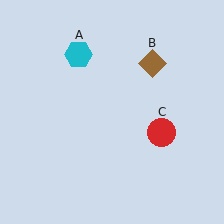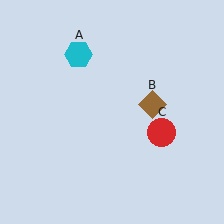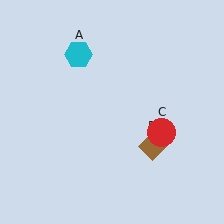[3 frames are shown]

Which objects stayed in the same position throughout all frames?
Cyan hexagon (object A) and red circle (object C) remained stationary.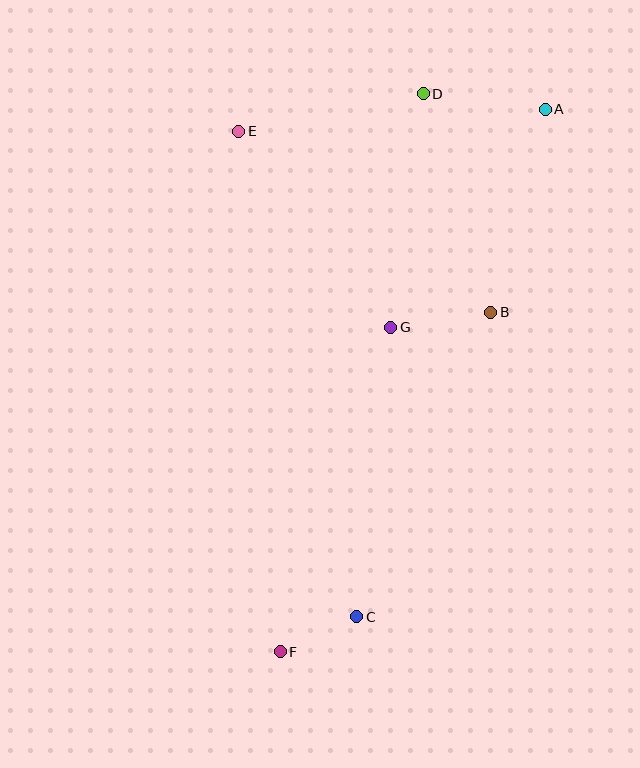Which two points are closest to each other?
Points C and F are closest to each other.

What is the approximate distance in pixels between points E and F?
The distance between E and F is approximately 522 pixels.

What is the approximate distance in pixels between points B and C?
The distance between B and C is approximately 333 pixels.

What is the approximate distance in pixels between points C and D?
The distance between C and D is approximately 527 pixels.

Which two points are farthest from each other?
Points A and F are farthest from each other.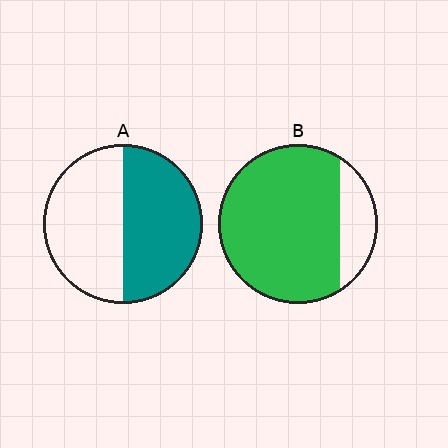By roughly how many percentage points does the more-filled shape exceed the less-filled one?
By roughly 30 percentage points (B over A).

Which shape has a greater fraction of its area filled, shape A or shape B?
Shape B.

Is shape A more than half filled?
Roughly half.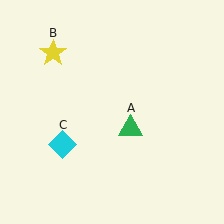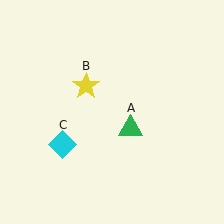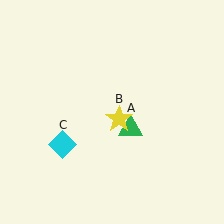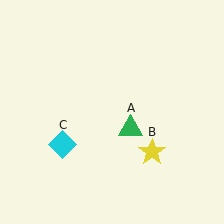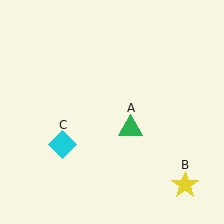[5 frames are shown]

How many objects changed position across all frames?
1 object changed position: yellow star (object B).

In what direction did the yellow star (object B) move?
The yellow star (object B) moved down and to the right.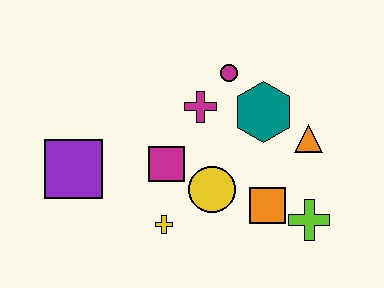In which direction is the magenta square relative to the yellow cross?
The magenta square is above the yellow cross.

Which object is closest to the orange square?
The lime cross is closest to the orange square.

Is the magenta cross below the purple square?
No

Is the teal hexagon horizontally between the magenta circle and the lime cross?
Yes